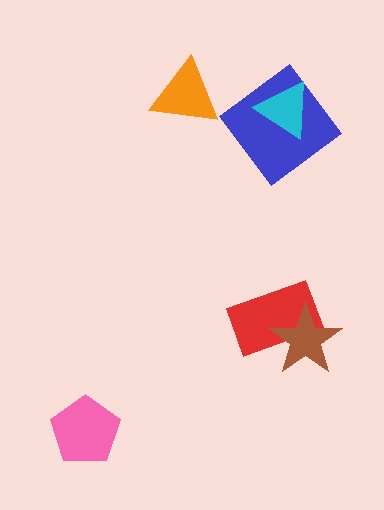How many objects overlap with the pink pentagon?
0 objects overlap with the pink pentagon.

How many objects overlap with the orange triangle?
0 objects overlap with the orange triangle.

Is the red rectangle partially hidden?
Yes, it is partially covered by another shape.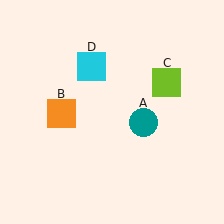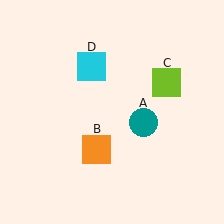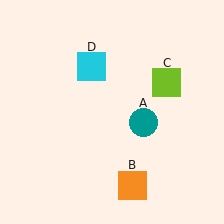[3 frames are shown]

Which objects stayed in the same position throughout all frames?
Teal circle (object A) and lime square (object C) and cyan square (object D) remained stationary.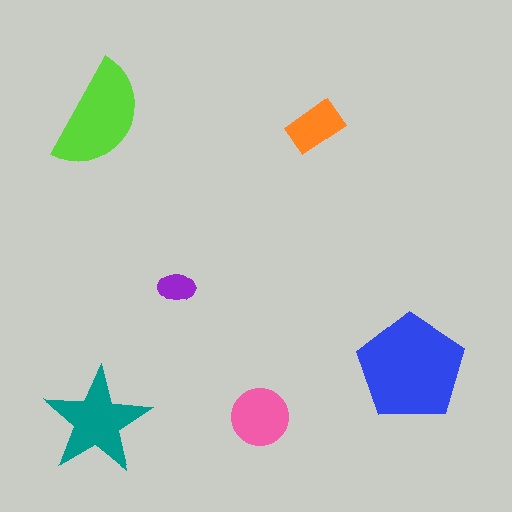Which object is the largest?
The blue pentagon.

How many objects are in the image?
There are 6 objects in the image.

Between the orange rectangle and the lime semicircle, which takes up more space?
The lime semicircle.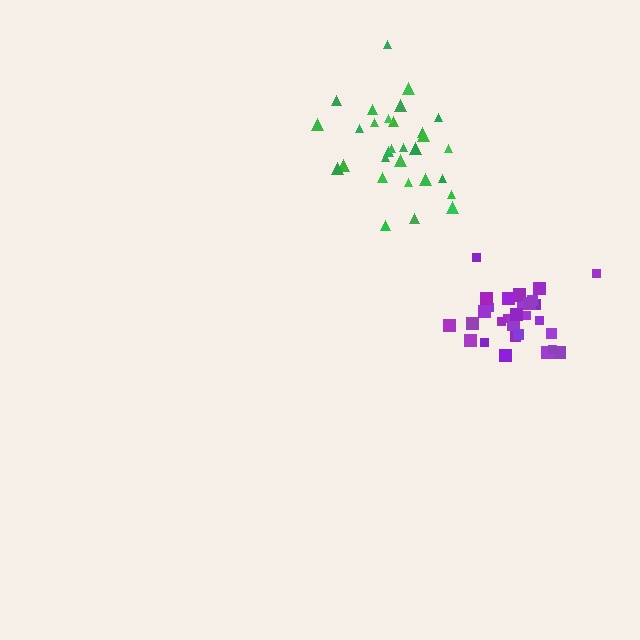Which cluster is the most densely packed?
Purple.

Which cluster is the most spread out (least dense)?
Green.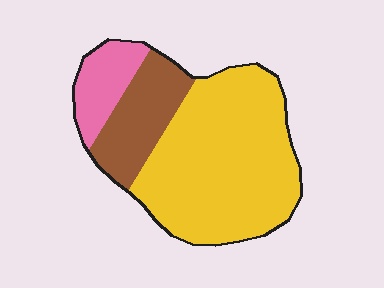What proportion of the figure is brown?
Brown takes up about one fifth (1/5) of the figure.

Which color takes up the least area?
Pink, at roughly 15%.